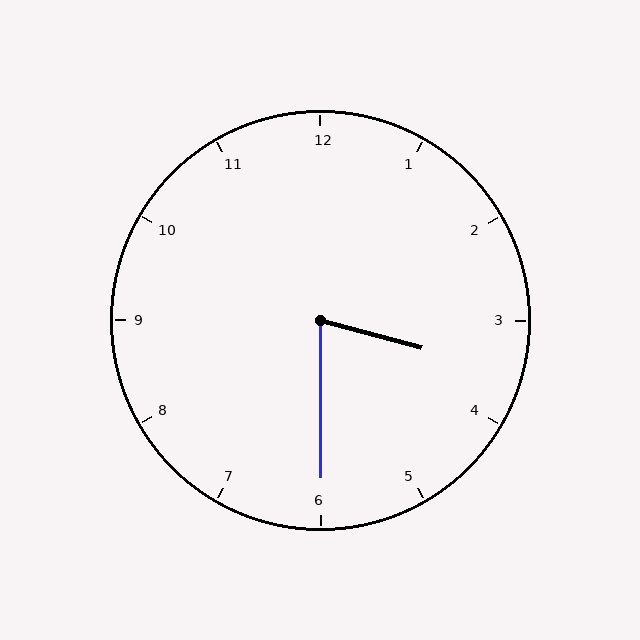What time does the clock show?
3:30.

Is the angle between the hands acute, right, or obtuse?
It is acute.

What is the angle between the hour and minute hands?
Approximately 75 degrees.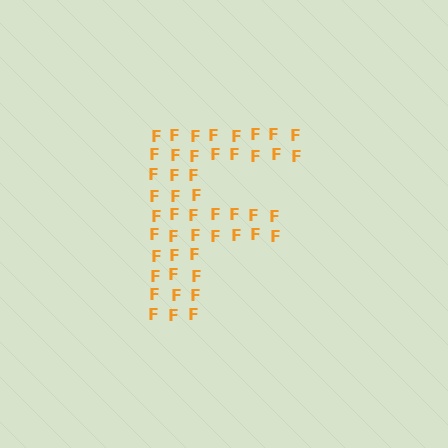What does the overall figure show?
The overall figure shows the letter F.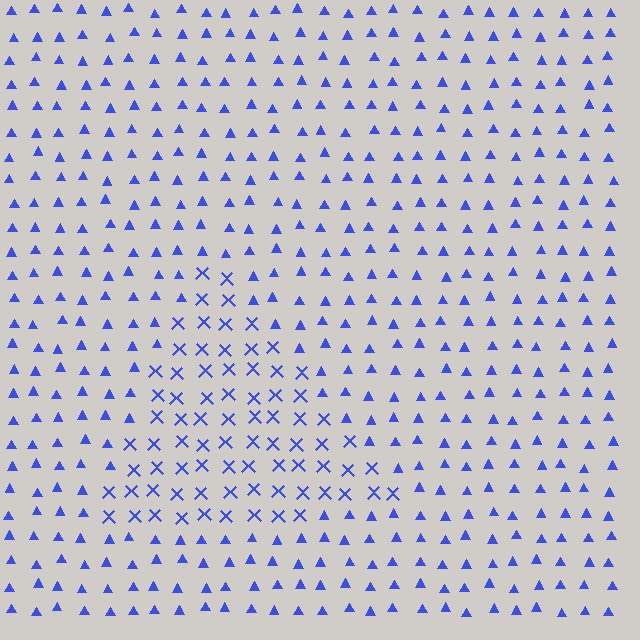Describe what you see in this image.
The image is filled with small blue elements arranged in a uniform grid. A triangle-shaped region contains X marks, while the surrounding area contains triangles. The boundary is defined purely by the change in element shape.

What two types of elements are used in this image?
The image uses X marks inside the triangle region and triangles outside it.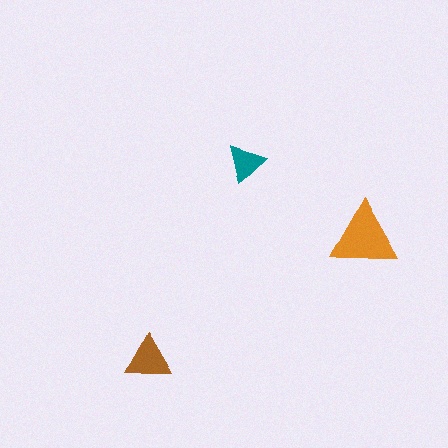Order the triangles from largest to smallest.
the orange one, the brown one, the teal one.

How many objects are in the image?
There are 3 objects in the image.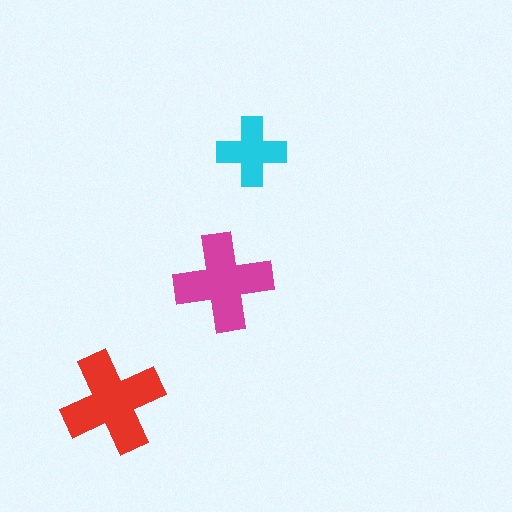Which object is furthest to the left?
The red cross is leftmost.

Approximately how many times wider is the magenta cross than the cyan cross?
About 1.5 times wider.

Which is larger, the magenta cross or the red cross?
The red one.